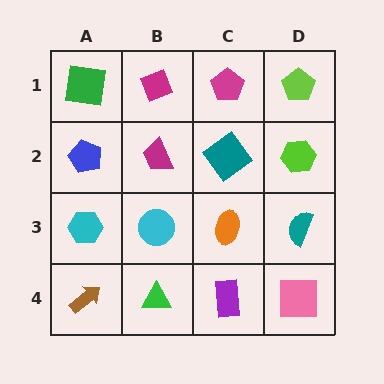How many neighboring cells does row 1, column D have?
2.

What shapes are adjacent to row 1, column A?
A blue pentagon (row 2, column A), a magenta diamond (row 1, column B).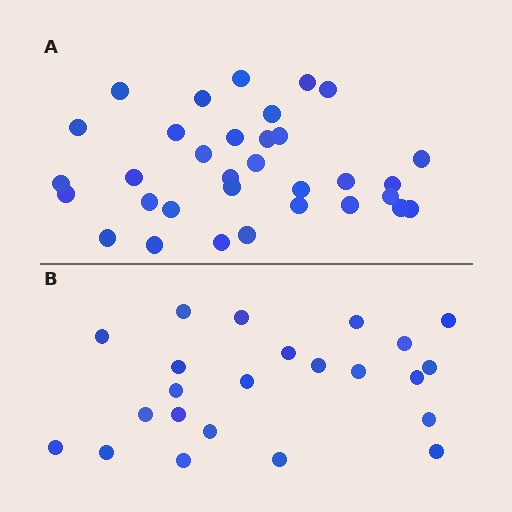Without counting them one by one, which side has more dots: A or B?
Region A (the top region) has more dots.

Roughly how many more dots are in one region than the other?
Region A has roughly 10 or so more dots than region B.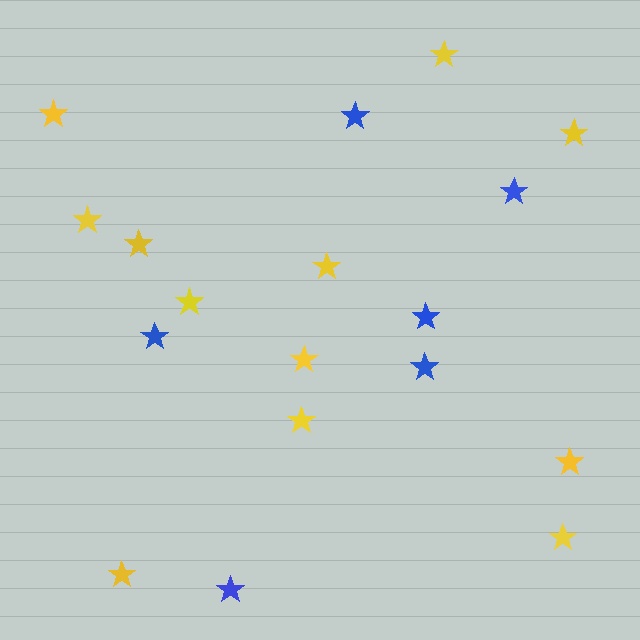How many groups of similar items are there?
There are 2 groups: one group of blue stars (6) and one group of yellow stars (12).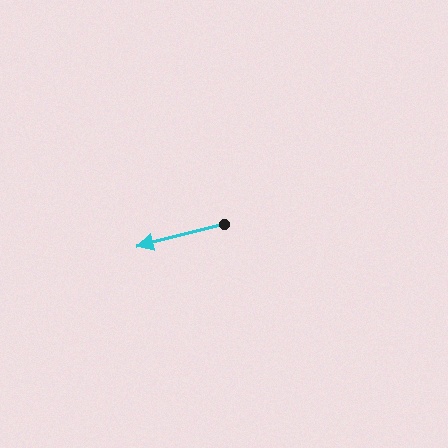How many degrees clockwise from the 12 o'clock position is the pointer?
Approximately 256 degrees.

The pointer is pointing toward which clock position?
Roughly 9 o'clock.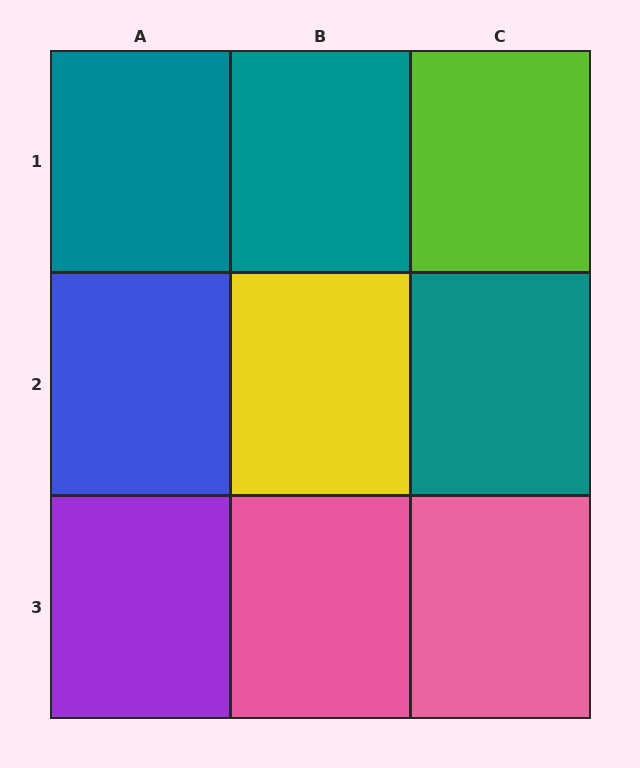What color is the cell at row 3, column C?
Pink.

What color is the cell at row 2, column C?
Teal.